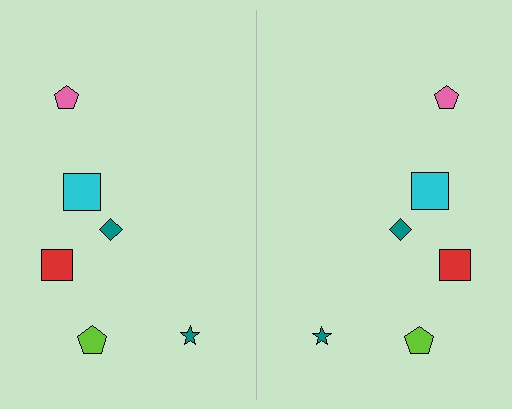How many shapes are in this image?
There are 12 shapes in this image.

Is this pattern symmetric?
Yes, this pattern has bilateral (reflection) symmetry.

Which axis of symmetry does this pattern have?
The pattern has a vertical axis of symmetry running through the center of the image.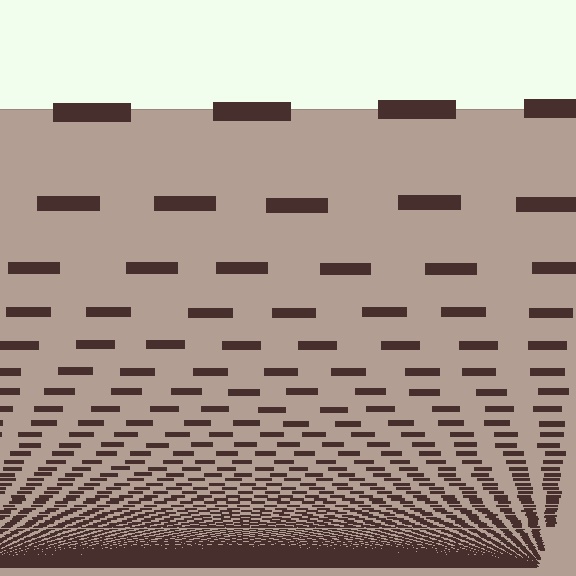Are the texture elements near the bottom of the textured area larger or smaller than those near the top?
Smaller. The gradient is inverted — elements near the bottom are smaller and denser.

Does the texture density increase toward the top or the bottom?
Density increases toward the bottom.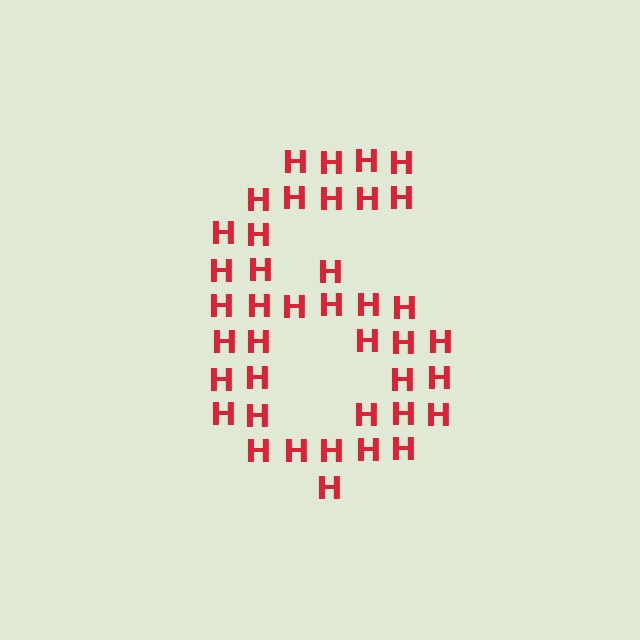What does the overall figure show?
The overall figure shows the digit 6.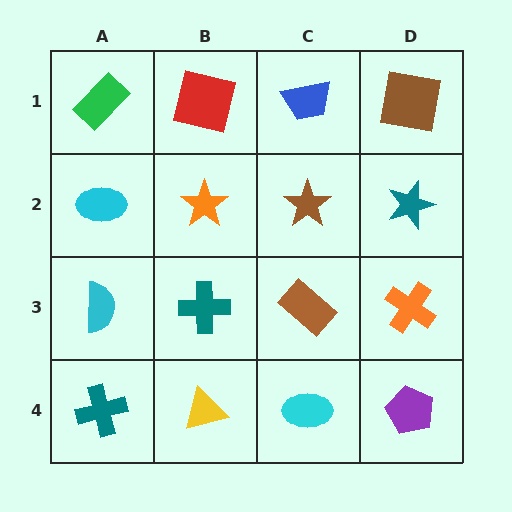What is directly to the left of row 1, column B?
A green rectangle.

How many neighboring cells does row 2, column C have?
4.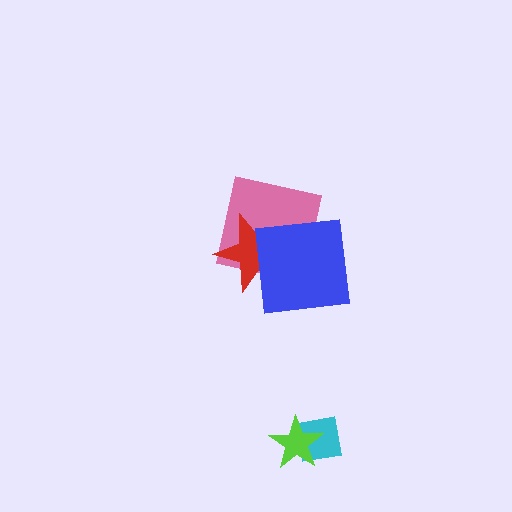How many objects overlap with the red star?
2 objects overlap with the red star.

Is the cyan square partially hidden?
Yes, it is partially covered by another shape.